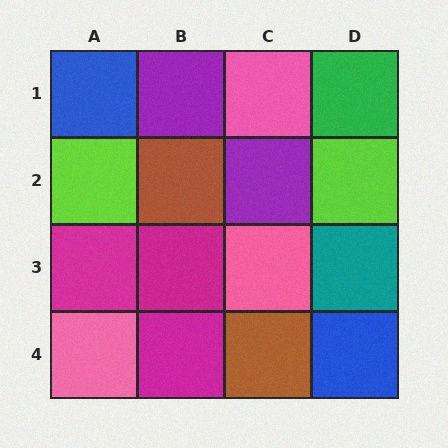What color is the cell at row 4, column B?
Magenta.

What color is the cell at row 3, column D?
Teal.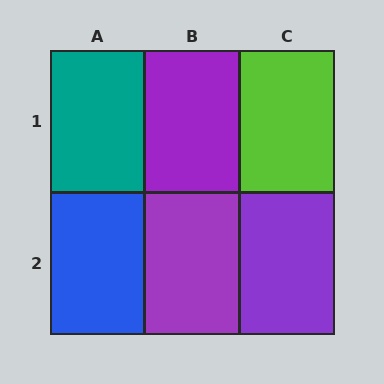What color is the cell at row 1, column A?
Teal.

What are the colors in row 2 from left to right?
Blue, purple, purple.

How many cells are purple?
3 cells are purple.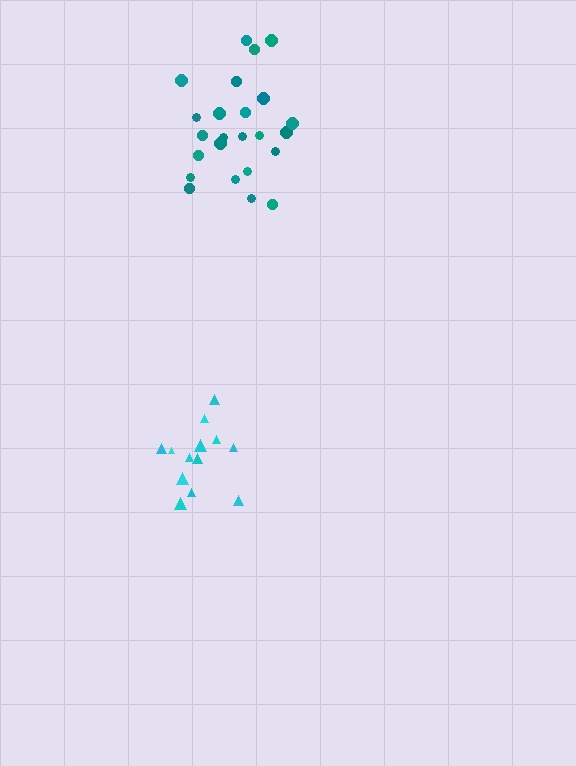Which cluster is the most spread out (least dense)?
Teal.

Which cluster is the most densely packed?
Cyan.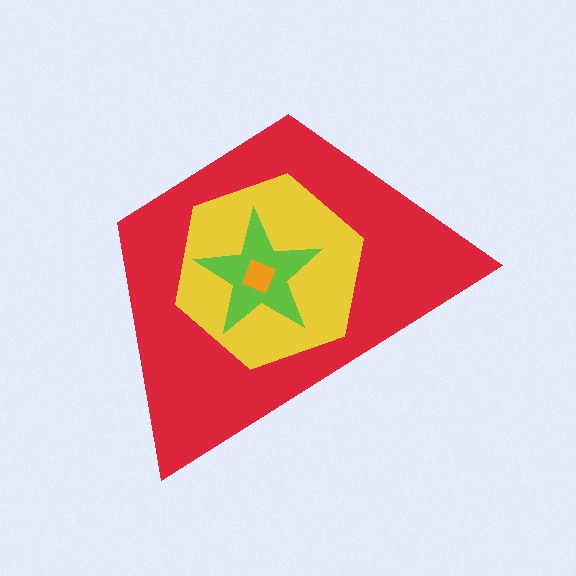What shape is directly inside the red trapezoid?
The yellow hexagon.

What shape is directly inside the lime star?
The orange diamond.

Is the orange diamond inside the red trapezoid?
Yes.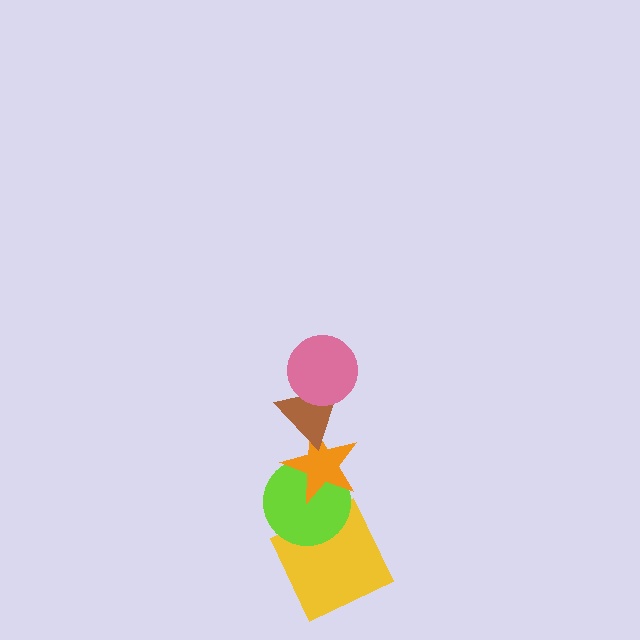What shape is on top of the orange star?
The brown triangle is on top of the orange star.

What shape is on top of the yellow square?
The lime circle is on top of the yellow square.